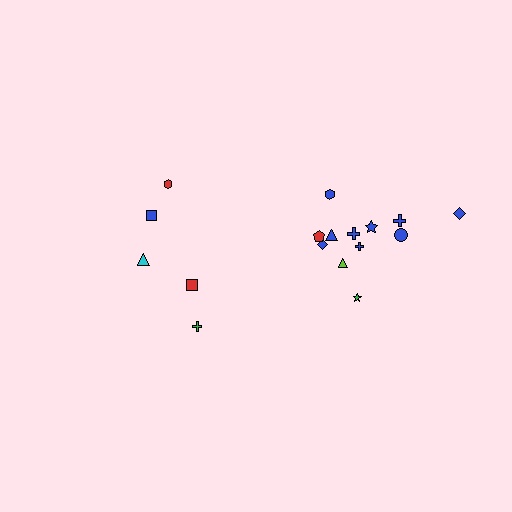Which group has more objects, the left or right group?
The right group.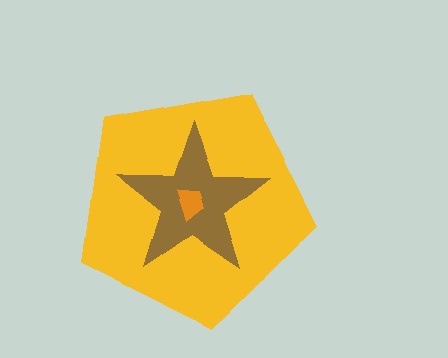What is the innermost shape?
The orange trapezoid.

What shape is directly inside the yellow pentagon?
The brown star.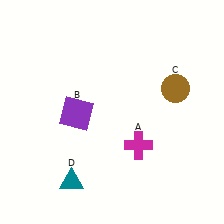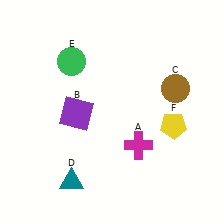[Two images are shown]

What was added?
A green circle (E), a yellow pentagon (F) were added in Image 2.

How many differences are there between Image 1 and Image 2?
There are 2 differences between the two images.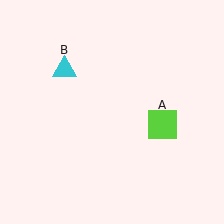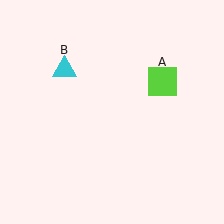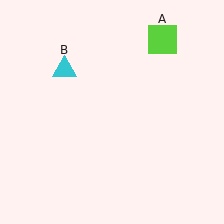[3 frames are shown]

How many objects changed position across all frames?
1 object changed position: lime square (object A).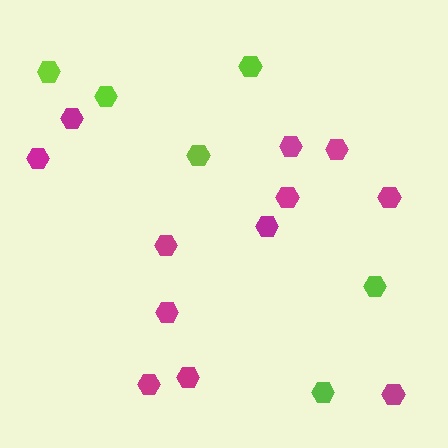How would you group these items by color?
There are 2 groups: one group of magenta hexagons (12) and one group of lime hexagons (6).